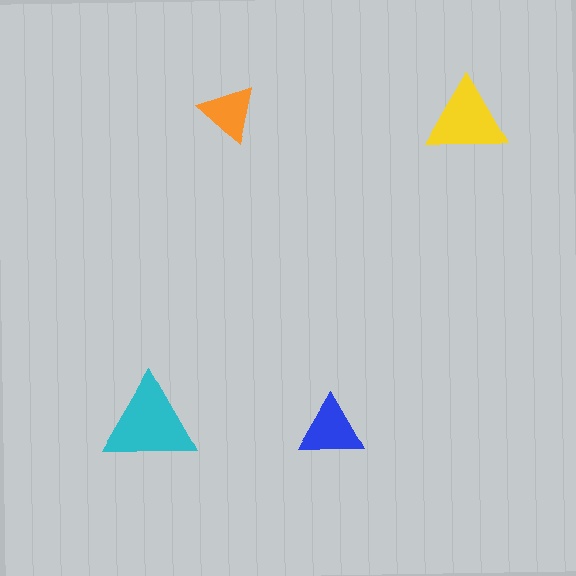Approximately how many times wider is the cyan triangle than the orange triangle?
About 1.5 times wider.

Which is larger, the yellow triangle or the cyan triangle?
The cyan one.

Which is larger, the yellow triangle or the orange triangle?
The yellow one.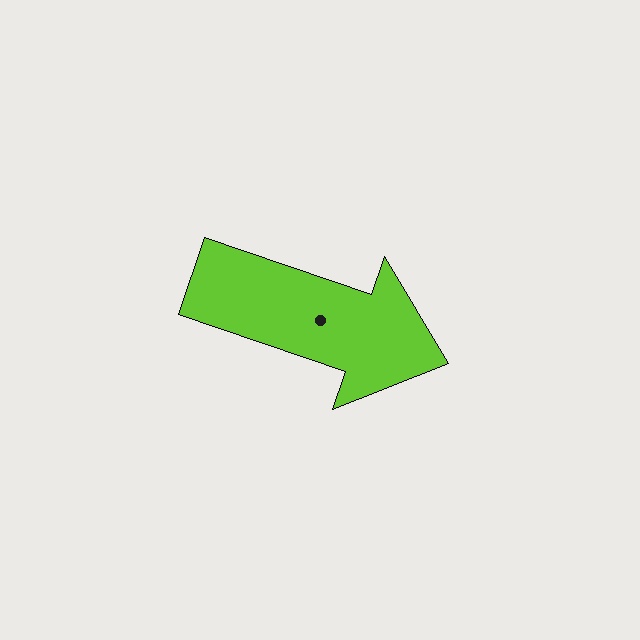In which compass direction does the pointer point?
East.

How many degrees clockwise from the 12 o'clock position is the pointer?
Approximately 109 degrees.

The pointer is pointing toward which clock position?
Roughly 4 o'clock.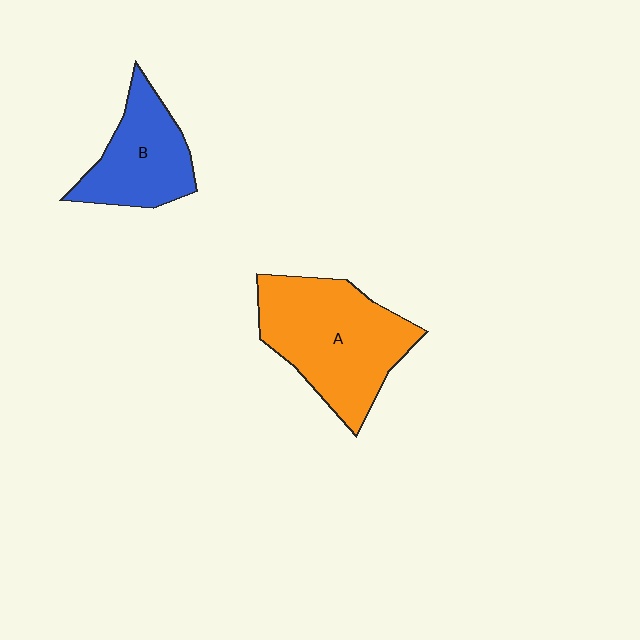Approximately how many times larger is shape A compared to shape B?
Approximately 1.6 times.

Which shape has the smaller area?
Shape B (blue).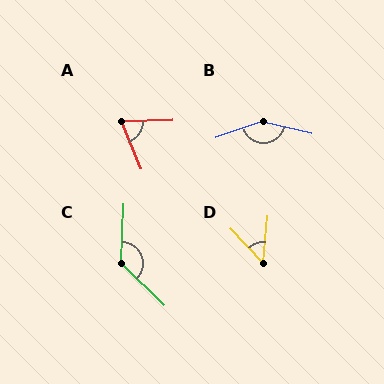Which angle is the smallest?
D, at approximately 49 degrees.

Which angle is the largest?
B, at approximately 147 degrees.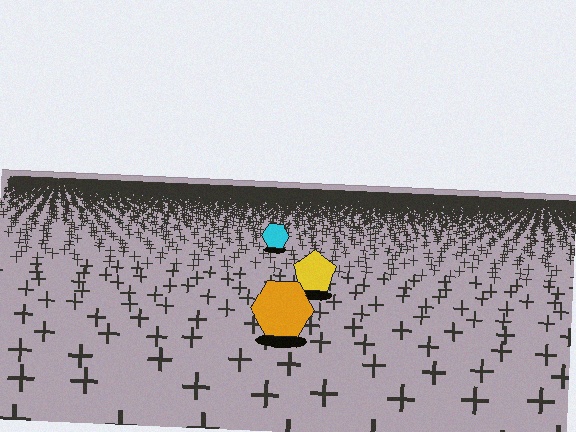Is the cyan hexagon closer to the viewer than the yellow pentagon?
No. The yellow pentagon is closer — you can tell from the texture gradient: the ground texture is coarser near it.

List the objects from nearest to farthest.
From nearest to farthest: the orange hexagon, the yellow pentagon, the cyan hexagon.